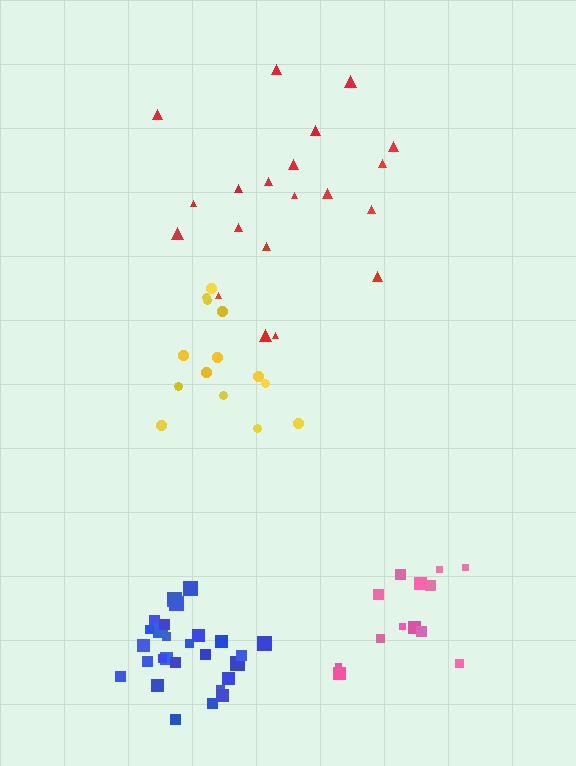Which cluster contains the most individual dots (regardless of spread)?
Blue (27).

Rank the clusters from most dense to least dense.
blue, yellow, pink, red.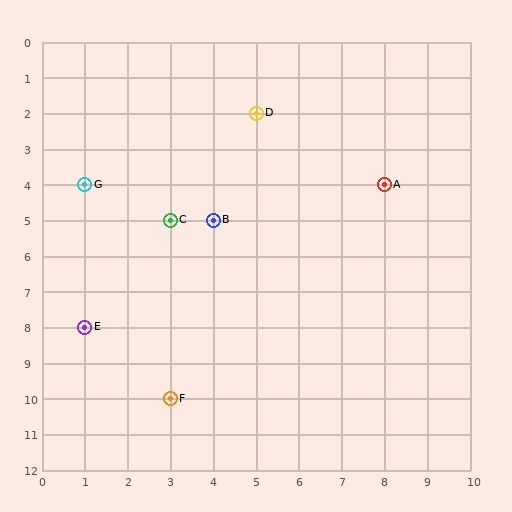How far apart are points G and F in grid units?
Points G and F are 2 columns and 6 rows apart (about 6.3 grid units diagonally).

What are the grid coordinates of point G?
Point G is at grid coordinates (1, 4).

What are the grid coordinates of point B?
Point B is at grid coordinates (4, 5).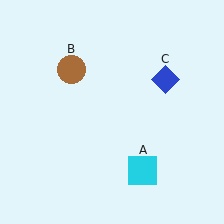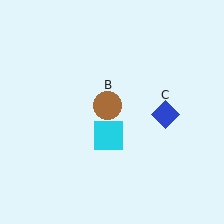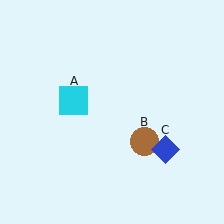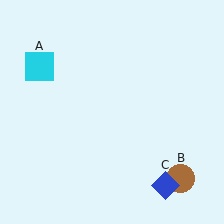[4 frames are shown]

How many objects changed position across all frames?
3 objects changed position: cyan square (object A), brown circle (object B), blue diamond (object C).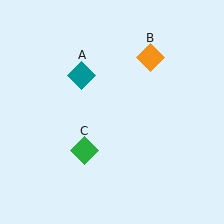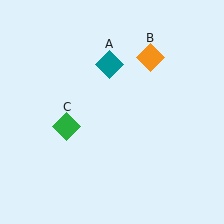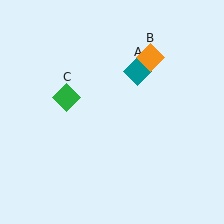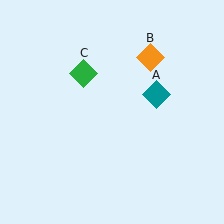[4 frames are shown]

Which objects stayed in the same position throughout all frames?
Orange diamond (object B) remained stationary.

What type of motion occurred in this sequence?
The teal diamond (object A), green diamond (object C) rotated clockwise around the center of the scene.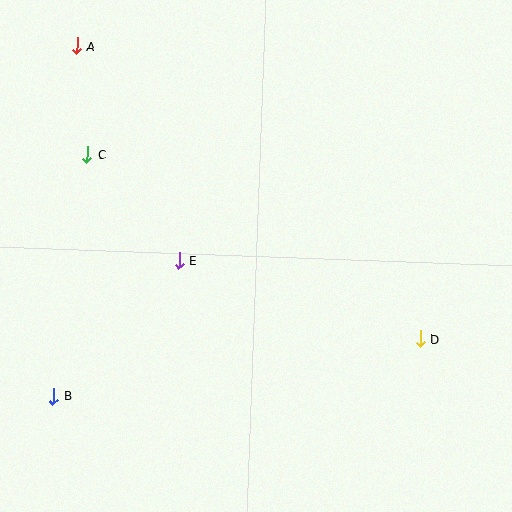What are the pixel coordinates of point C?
Point C is at (87, 154).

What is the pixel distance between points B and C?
The distance between B and C is 244 pixels.